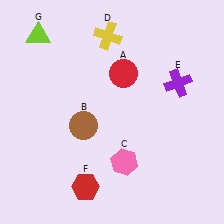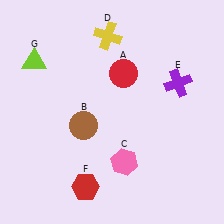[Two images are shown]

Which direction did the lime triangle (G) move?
The lime triangle (G) moved down.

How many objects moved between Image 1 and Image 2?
1 object moved between the two images.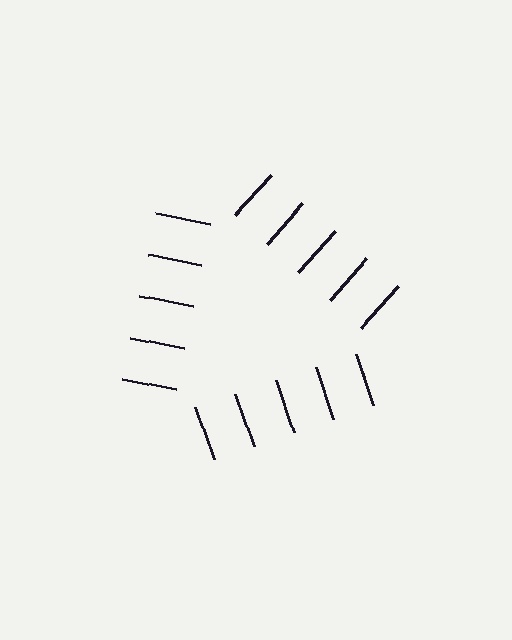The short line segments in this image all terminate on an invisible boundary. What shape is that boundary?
An illusory triangle — the line segments terminate on its edges but no continuous stroke is drawn.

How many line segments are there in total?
15 — 5 along each of the 3 edges.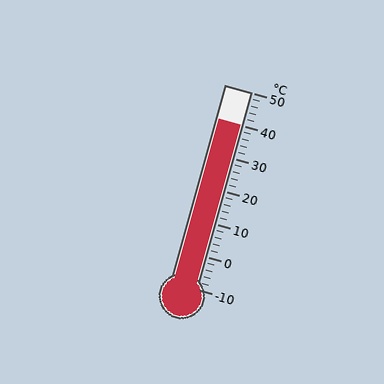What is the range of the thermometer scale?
The thermometer scale ranges from -10°C to 50°C.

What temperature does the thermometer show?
The thermometer shows approximately 40°C.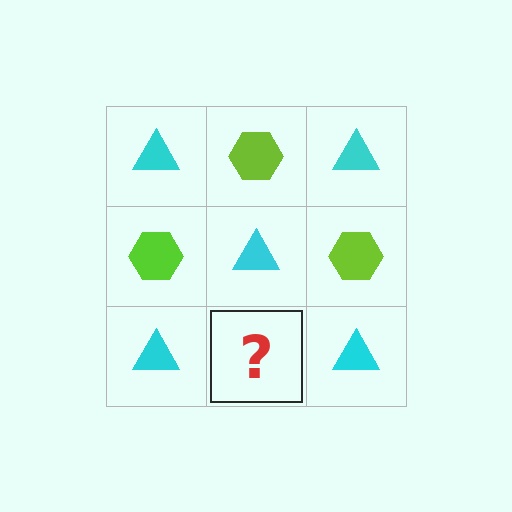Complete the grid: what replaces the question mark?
The question mark should be replaced with a lime hexagon.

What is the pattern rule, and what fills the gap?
The rule is that it alternates cyan triangle and lime hexagon in a checkerboard pattern. The gap should be filled with a lime hexagon.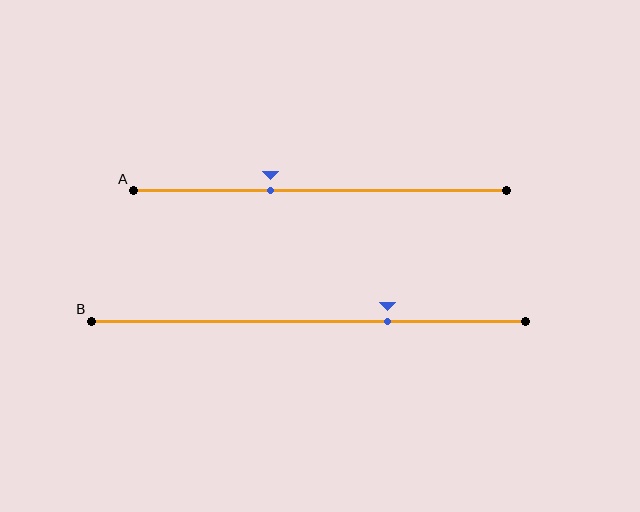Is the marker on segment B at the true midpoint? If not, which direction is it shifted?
No, the marker on segment B is shifted to the right by about 18% of the segment length.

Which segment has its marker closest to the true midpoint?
Segment A has its marker closest to the true midpoint.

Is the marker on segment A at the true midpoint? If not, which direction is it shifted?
No, the marker on segment A is shifted to the left by about 13% of the segment length.